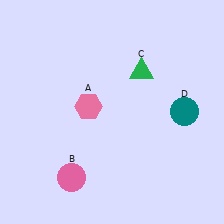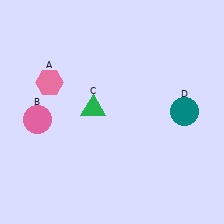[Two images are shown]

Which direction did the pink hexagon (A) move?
The pink hexagon (A) moved left.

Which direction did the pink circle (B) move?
The pink circle (B) moved up.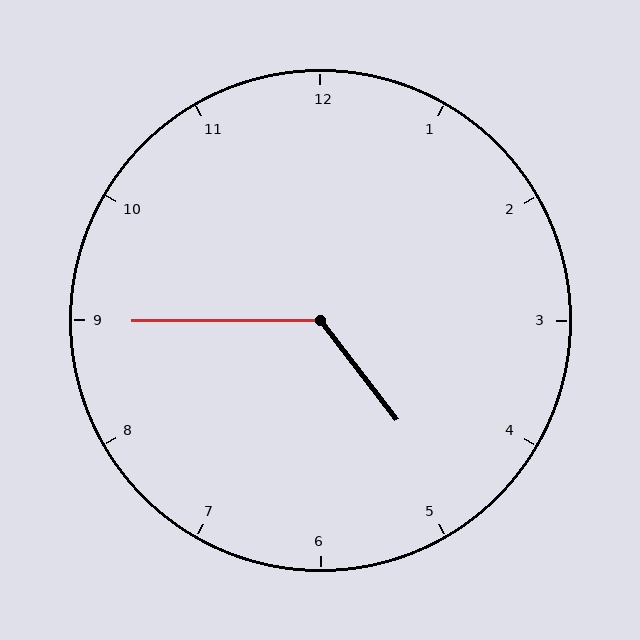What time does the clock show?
4:45.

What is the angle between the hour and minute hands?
Approximately 128 degrees.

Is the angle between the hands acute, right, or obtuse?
It is obtuse.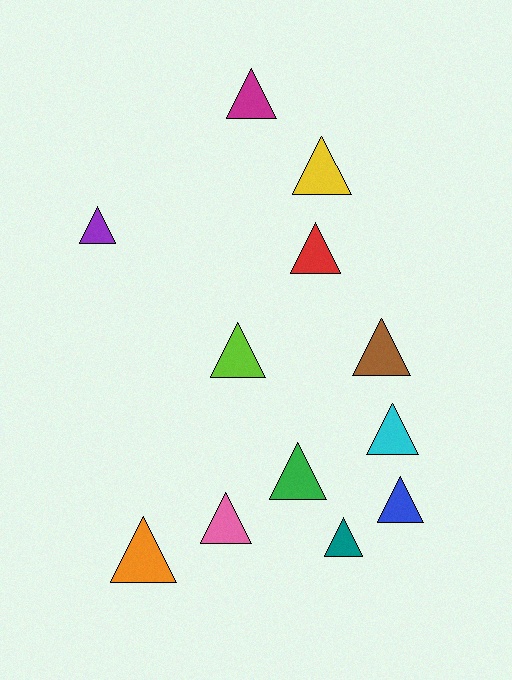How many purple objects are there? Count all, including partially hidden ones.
There is 1 purple object.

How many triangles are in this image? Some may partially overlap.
There are 12 triangles.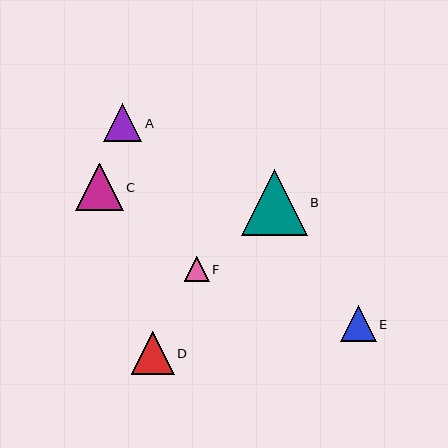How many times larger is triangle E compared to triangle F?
Triangle E is approximately 1.4 times the size of triangle F.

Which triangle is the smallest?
Triangle F is the smallest with a size of approximately 25 pixels.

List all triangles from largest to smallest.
From largest to smallest: B, C, D, A, E, F.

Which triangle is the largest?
Triangle B is the largest with a size of approximately 66 pixels.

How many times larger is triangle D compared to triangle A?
Triangle D is approximately 1.1 times the size of triangle A.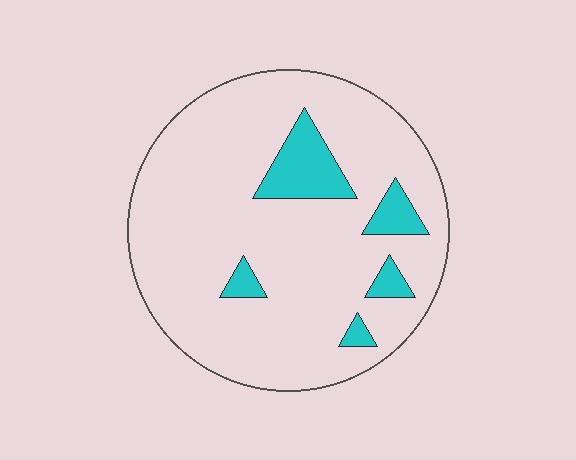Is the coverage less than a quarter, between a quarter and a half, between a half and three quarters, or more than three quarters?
Less than a quarter.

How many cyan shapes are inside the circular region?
5.